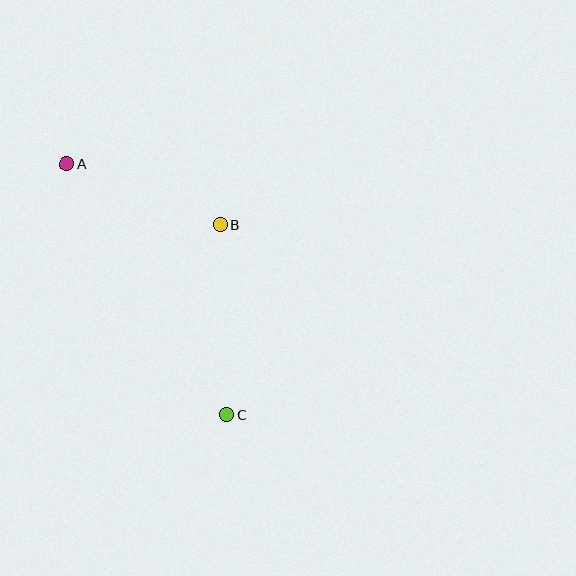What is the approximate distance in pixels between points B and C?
The distance between B and C is approximately 190 pixels.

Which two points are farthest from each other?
Points A and C are farthest from each other.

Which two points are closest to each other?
Points A and B are closest to each other.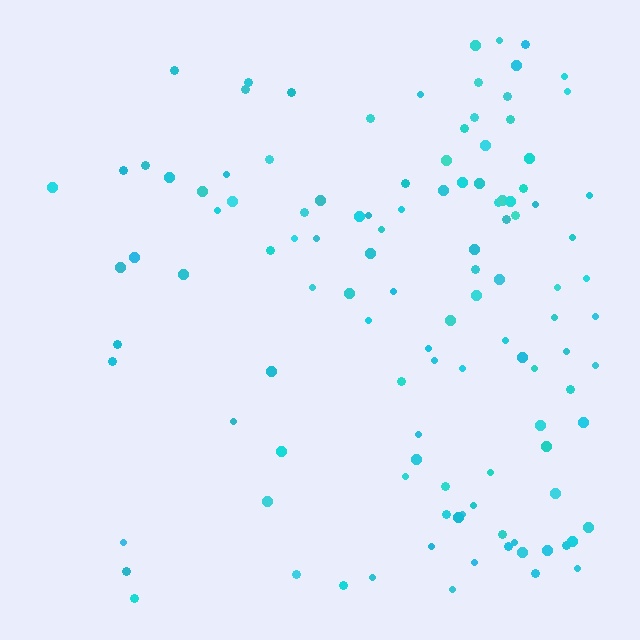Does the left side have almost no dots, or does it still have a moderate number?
Still a moderate number, just noticeably fewer than the right.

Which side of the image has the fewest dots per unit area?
The left.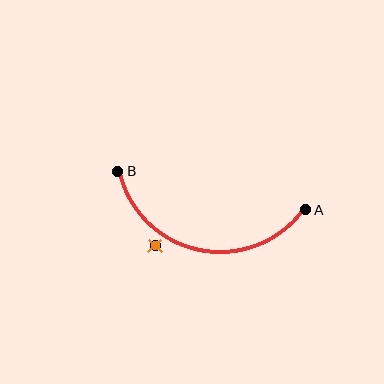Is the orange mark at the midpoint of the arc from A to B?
No — the orange mark does not lie on the arc at all. It sits slightly outside the curve.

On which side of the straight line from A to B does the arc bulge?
The arc bulges below the straight line connecting A and B.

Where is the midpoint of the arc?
The arc midpoint is the point on the curve farthest from the straight line joining A and B. It sits below that line.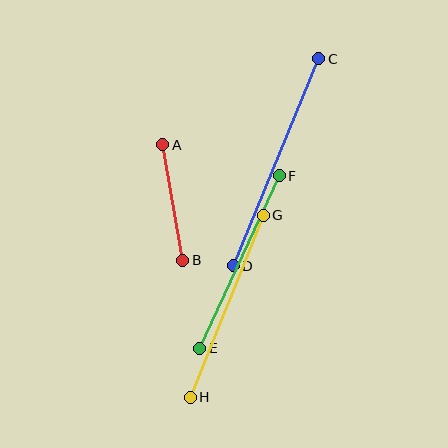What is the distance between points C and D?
The distance is approximately 224 pixels.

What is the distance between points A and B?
The distance is approximately 118 pixels.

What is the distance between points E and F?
The distance is approximately 190 pixels.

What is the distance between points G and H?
The distance is approximately 196 pixels.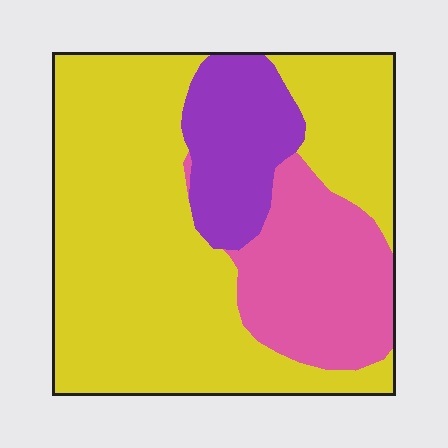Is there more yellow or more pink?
Yellow.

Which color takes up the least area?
Purple, at roughly 15%.